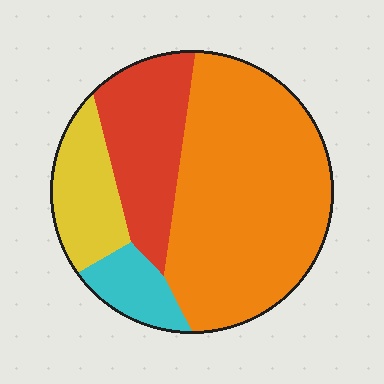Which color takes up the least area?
Cyan, at roughly 10%.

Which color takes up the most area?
Orange, at roughly 55%.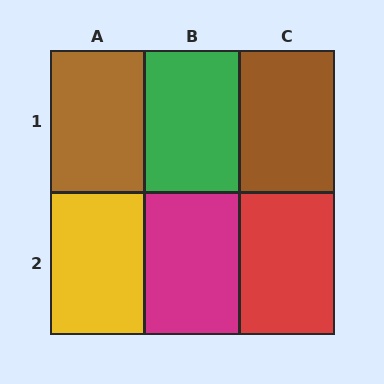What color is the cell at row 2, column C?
Red.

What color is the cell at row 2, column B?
Magenta.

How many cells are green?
1 cell is green.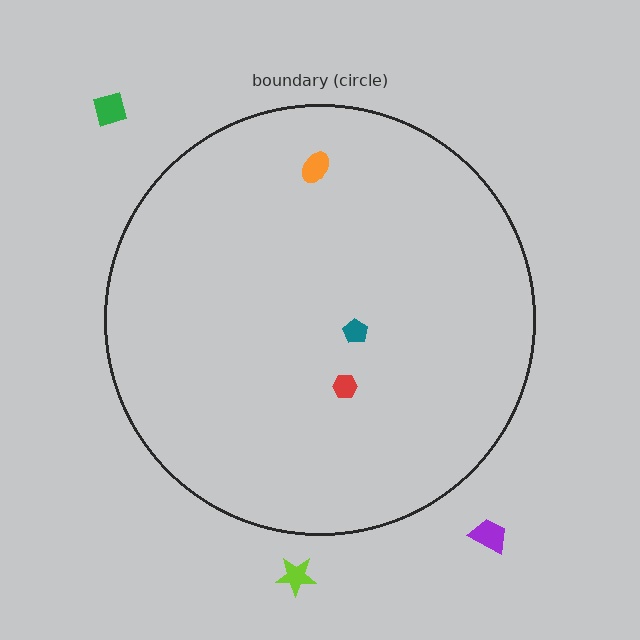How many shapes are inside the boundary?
3 inside, 3 outside.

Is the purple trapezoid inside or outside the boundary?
Outside.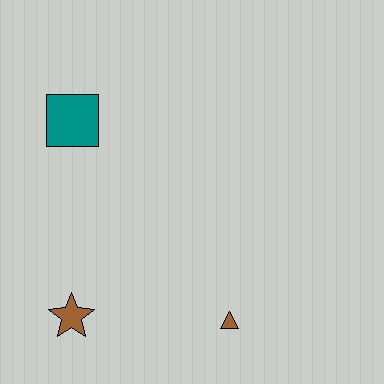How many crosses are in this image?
There are no crosses.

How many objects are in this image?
There are 3 objects.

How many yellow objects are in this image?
There are no yellow objects.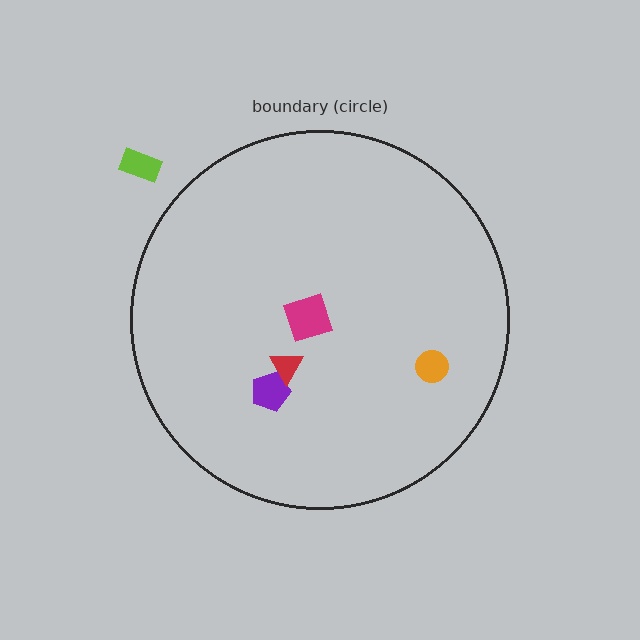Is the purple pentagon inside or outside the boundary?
Inside.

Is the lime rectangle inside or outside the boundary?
Outside.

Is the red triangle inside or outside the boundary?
Inside.